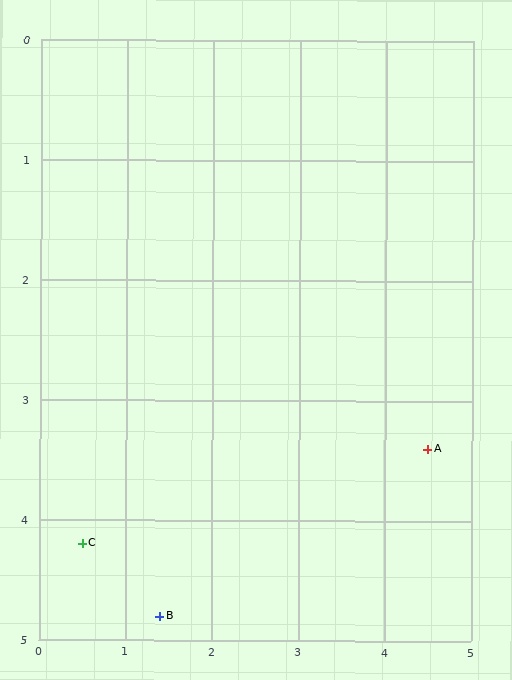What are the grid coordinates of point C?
Point C is at approximately (0.5, 4.2).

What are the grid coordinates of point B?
Point B is at approximately (1.4, 4.8).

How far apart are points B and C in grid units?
Points B and C are about 1.1 grid units apart.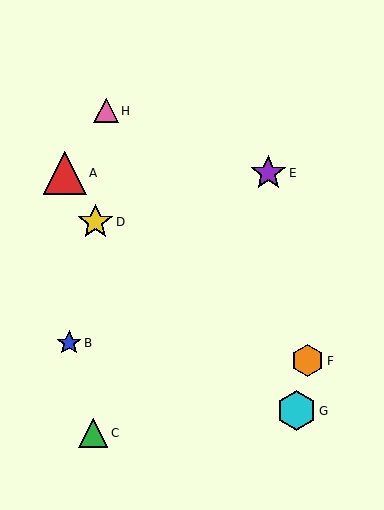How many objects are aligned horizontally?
2 objects (A, E) are aligned horizontally.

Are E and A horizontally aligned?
Yes, both are at y≈173.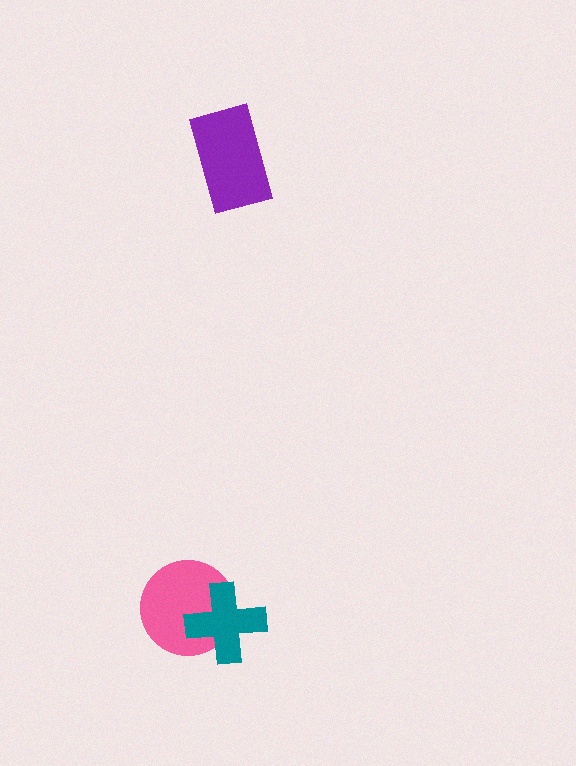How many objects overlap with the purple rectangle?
0 objects overlap with the purple rectangle.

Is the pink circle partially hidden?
Yes, it is partially covered by another shape.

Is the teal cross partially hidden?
No, no other shape covers it.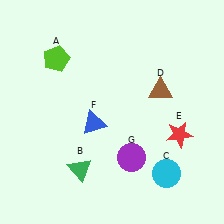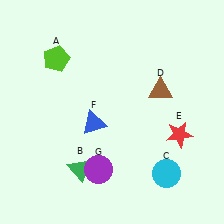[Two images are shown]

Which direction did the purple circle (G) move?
The purple circle (G) moved left.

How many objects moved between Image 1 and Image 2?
1 object moved between the two images.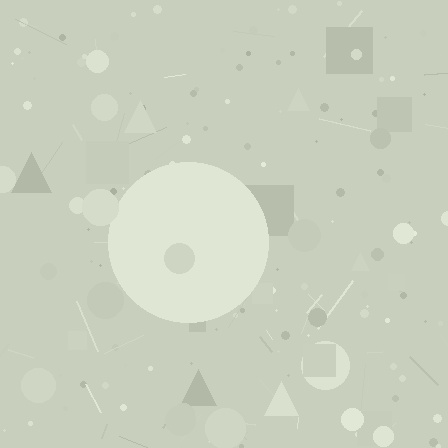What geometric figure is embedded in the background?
A circle is embedded in the background.